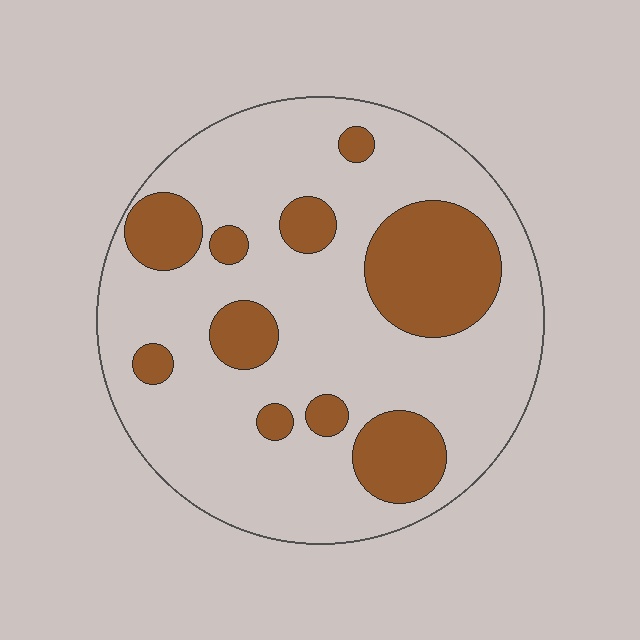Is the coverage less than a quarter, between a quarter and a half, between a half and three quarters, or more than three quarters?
Between a quarter and a half.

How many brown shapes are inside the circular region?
10.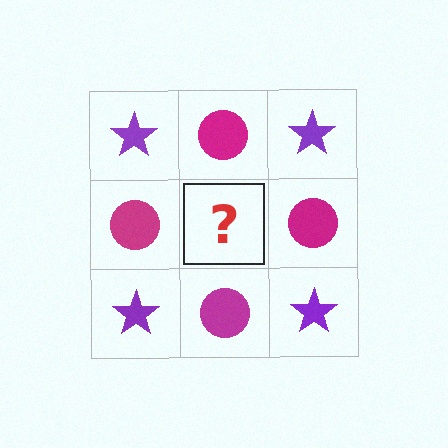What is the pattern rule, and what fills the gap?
The rule is that it alternates purple star and magenta circle in a checkerboard pattern. The gap should be filled with a purple star.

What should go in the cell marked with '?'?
The missing cell should contain a purple star.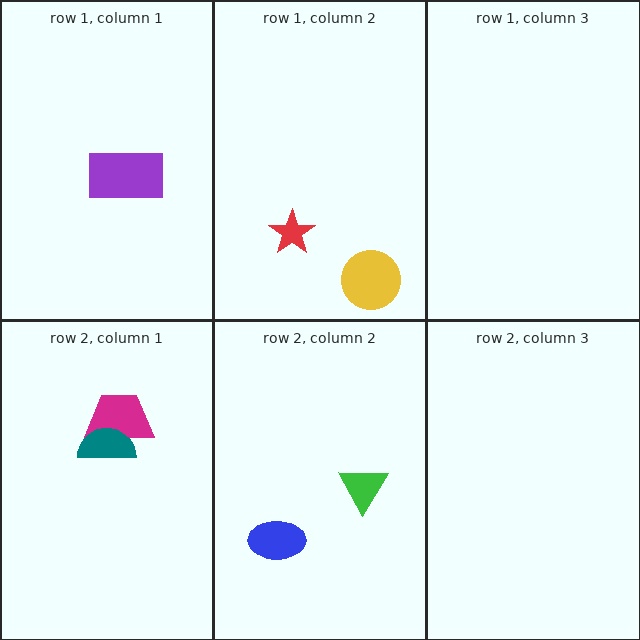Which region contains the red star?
The row 1, column 2 region.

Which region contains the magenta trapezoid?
The row 2, column 1 region.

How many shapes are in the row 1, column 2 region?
2.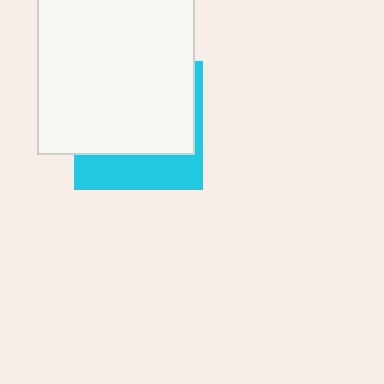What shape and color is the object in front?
The object in front is a white rectangle.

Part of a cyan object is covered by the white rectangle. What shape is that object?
It is a square.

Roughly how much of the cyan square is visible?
A small part of it is visible (roughly 31%).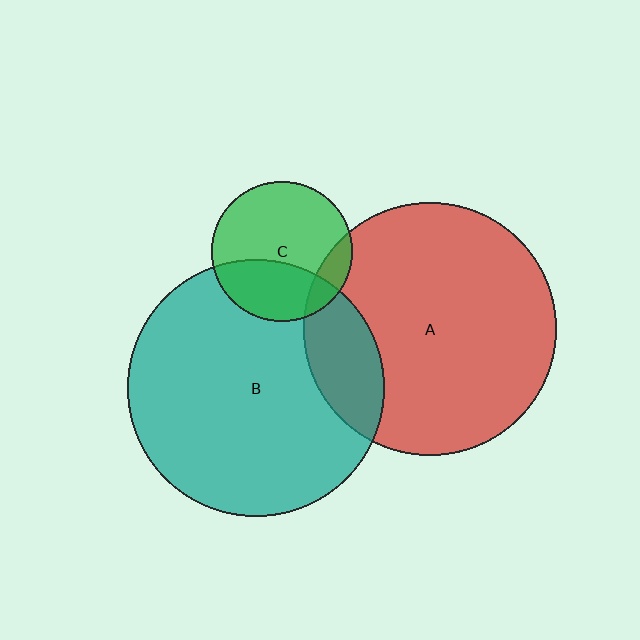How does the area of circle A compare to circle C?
Approximately 3.2 times.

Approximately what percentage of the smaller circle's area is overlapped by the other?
Approximately 35%.